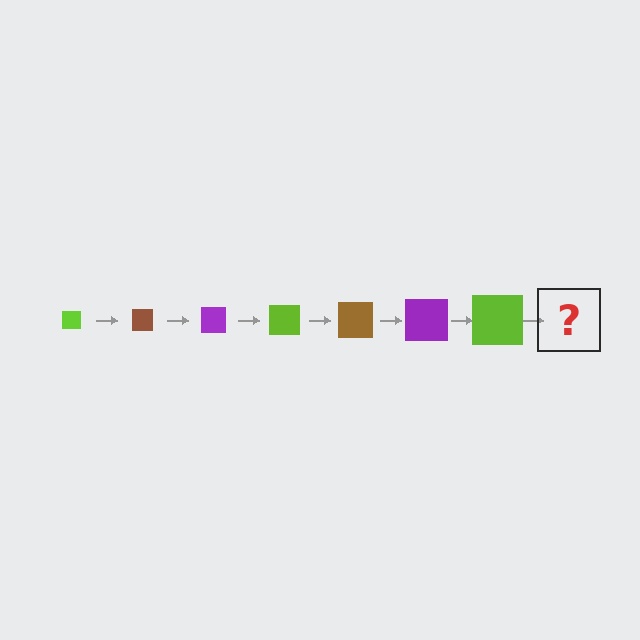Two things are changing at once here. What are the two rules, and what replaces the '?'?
The two rules are that the square grows larger each step and the color cycles through lime, brown, and purple. The '?' should be a brown square, larger than the previous one.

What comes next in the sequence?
The next element should be a brown square, larger than the previous one.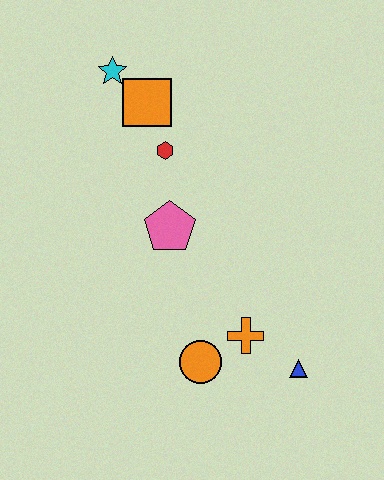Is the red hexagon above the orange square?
No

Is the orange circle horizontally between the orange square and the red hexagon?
No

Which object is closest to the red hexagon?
The orange square is closest to the red hexagon.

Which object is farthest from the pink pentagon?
The blue triangle is farthest from the pink pentagon.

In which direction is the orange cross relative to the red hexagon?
The orange cross is below the red hexagon.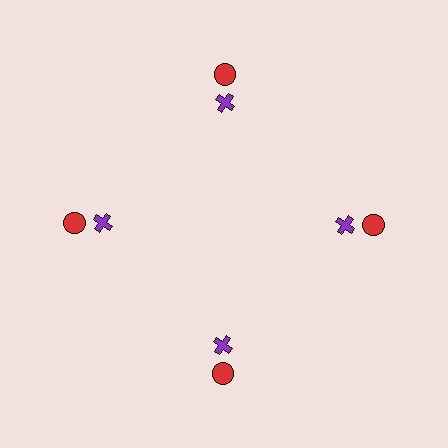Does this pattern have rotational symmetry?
Yes, this pattern has 4-fold rotational symmetry. It looks the same after rotating 90 degrees around the center.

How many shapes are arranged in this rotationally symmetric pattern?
There are 8 shapes, arranged in 4 groups of 2.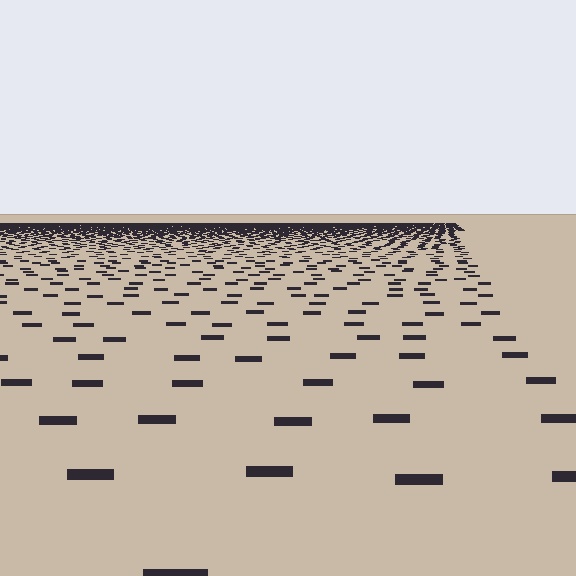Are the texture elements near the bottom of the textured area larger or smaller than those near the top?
Larger. Near the bottom, elements are closer to the viewer and appear at a bigger on-screen size.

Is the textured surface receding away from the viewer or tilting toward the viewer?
The surface is receding away from the viewer. Texture elements get smaller and denser toward the top.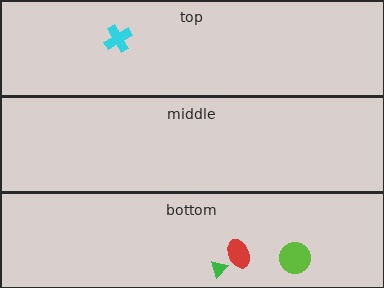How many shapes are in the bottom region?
3.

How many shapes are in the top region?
1.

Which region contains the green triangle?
The bottom region.